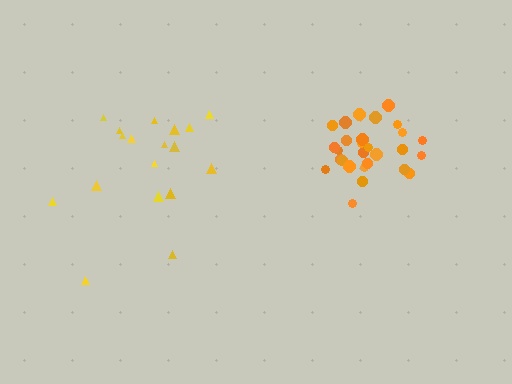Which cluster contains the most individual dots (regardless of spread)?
Orange (29).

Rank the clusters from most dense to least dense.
orange, yellow.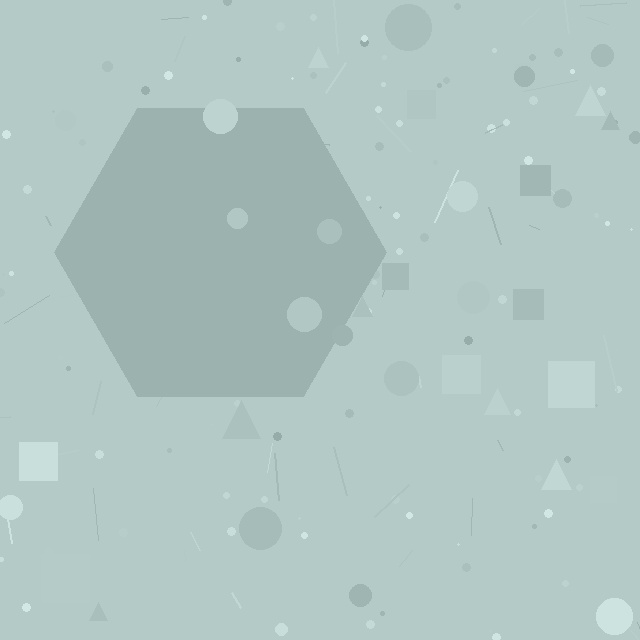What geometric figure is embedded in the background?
A hexagon is embedded in the background.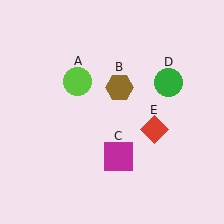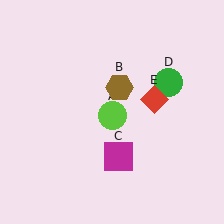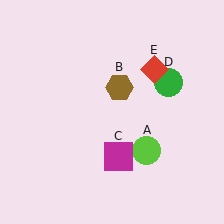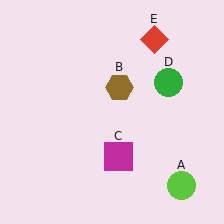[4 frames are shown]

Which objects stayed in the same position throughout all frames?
Brown hexagon (object B) and magenta square (object C) and green circle (object D) remained stationary.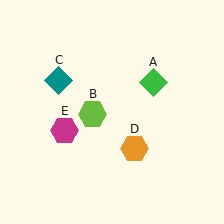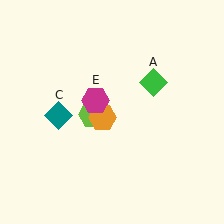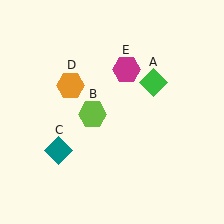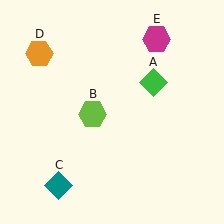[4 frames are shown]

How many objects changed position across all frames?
3 objects changed position: teal diamond (object C), orange hexagon (object D), magenta hexagon (object E).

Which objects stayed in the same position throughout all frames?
Green diamond (object A) and lime hexagon (object B) remained stationary.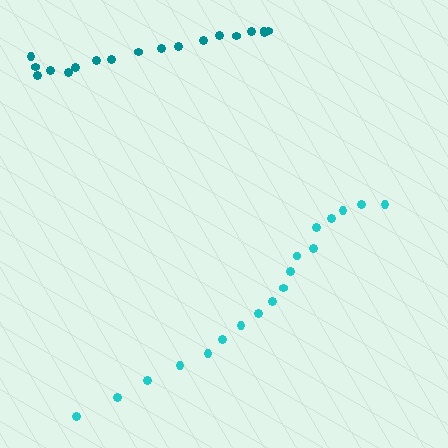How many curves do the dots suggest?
There are 2 distinct paths.